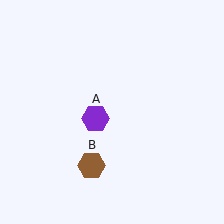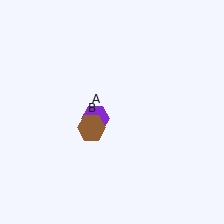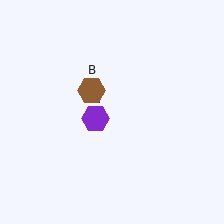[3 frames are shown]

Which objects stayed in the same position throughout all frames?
Purple hexagon (object A) remained stationary.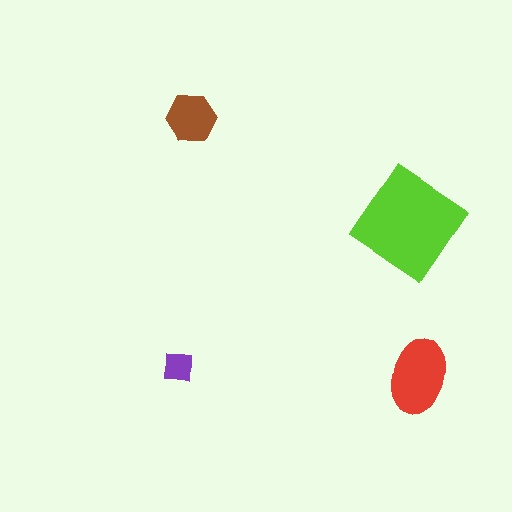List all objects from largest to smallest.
The lime diamond, the red ellipse, the brown hexagon, the purple square.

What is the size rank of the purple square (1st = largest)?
4th.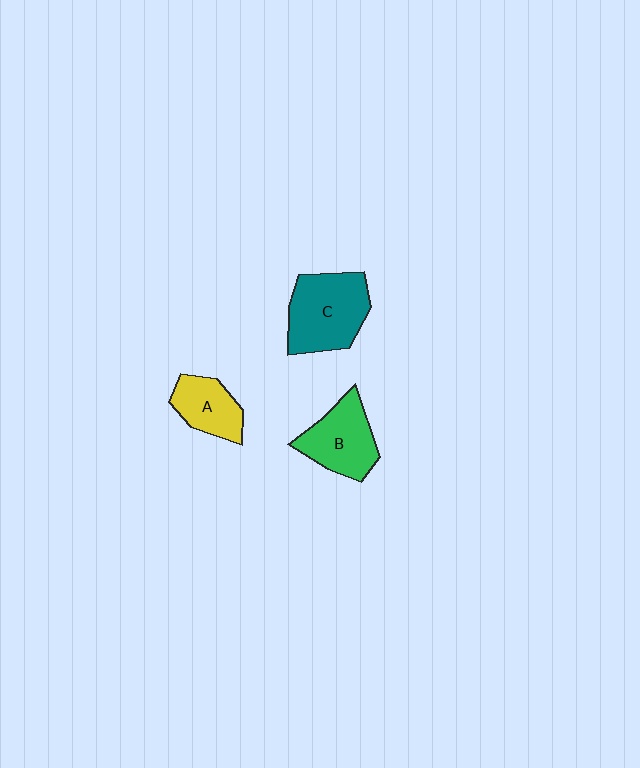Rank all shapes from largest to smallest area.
From largest to smallest: C (teal), B (green), A (yellow).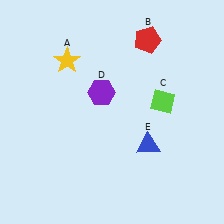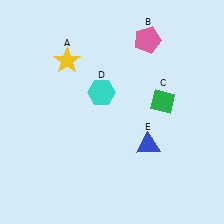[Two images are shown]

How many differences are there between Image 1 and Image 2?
There are 3 differences between the two images.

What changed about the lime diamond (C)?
In Image 1, C is lime. In Image 2, it changed to green.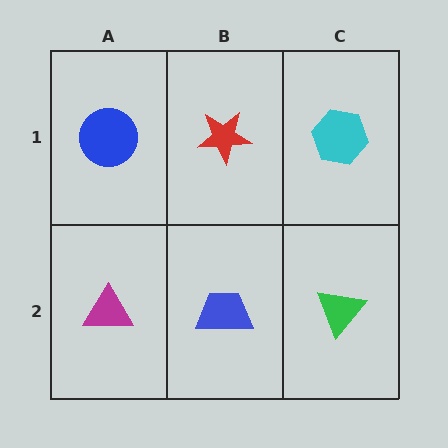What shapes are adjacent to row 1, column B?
A blue trapezoid (row 2, column B), a blue circle (row 1, column A), a cyan hexagon (row 1, column C).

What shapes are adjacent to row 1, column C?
A green triangle (row 2, column C), a red star (row 1, column B).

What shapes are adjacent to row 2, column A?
A blue circle (row 1, column A), a blue trapezoid (row 2, column B).